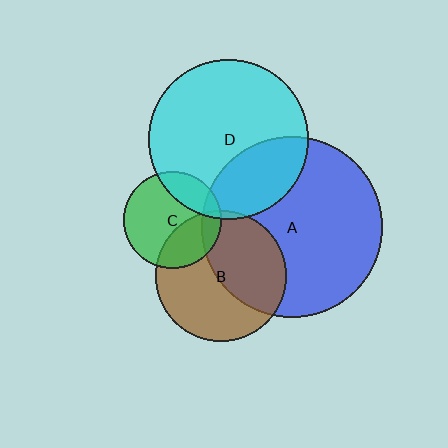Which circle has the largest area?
Circle A (blue).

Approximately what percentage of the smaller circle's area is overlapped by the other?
Approximately 5%.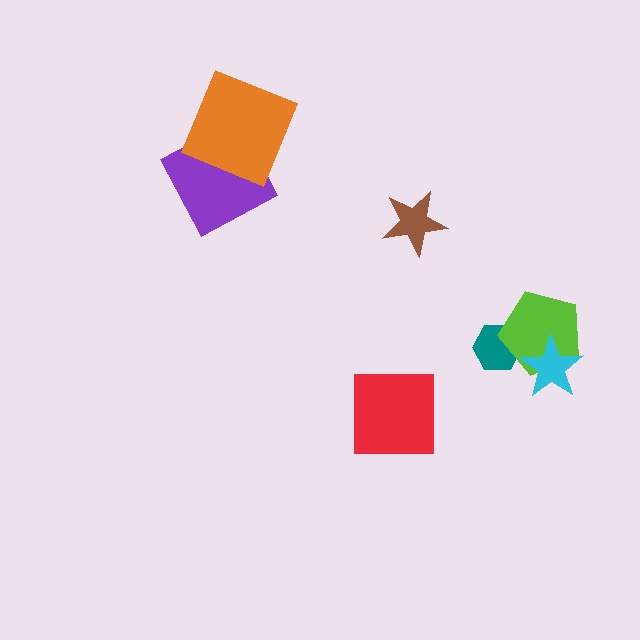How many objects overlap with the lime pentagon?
2 objects overlap with the lime pentagon.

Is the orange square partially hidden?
No, no other shape covers it.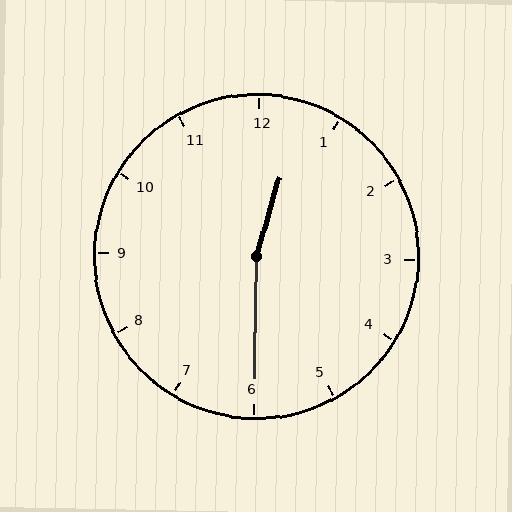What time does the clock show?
12:30.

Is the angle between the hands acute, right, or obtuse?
It is obtuse.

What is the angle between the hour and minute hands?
Approximately 165 degrees.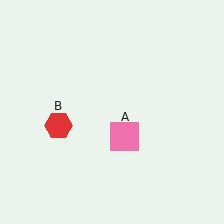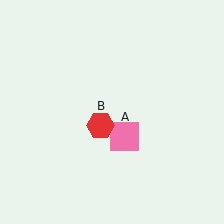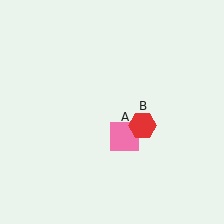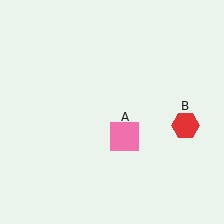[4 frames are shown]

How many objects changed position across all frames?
1 object changed position: red hexagon (object B).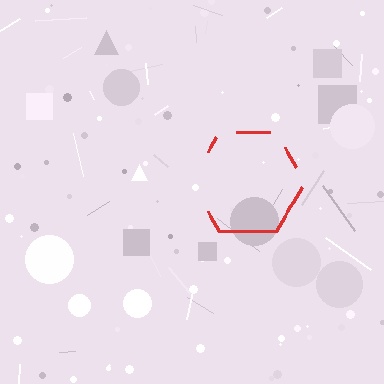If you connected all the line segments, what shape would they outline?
They would outline a hexagon.